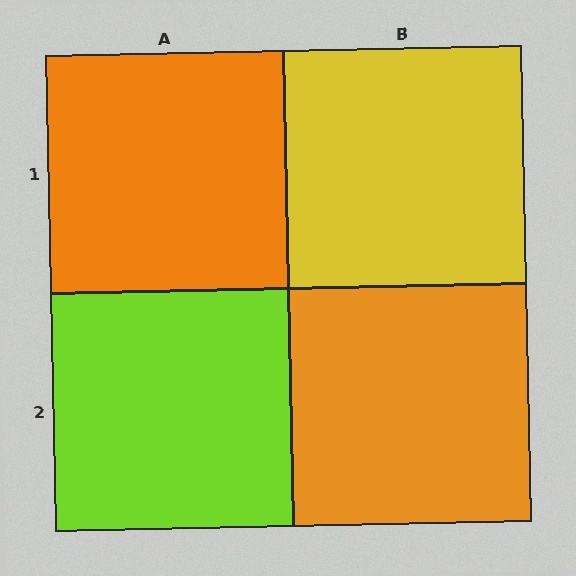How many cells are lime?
1 cell is lime.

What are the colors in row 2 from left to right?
Lime, orange.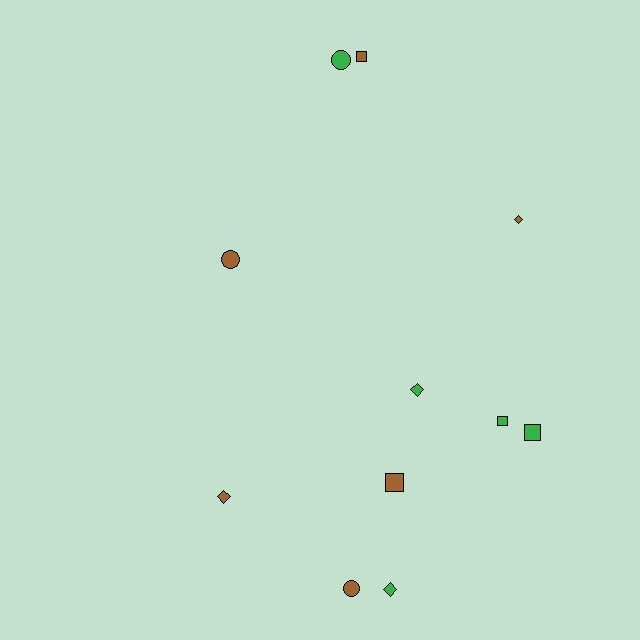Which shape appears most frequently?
Diamond, with 4 objects.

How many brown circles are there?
There are 2 brown circles.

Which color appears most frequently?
Brown, with 6 objects.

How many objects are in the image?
There are 11 objects.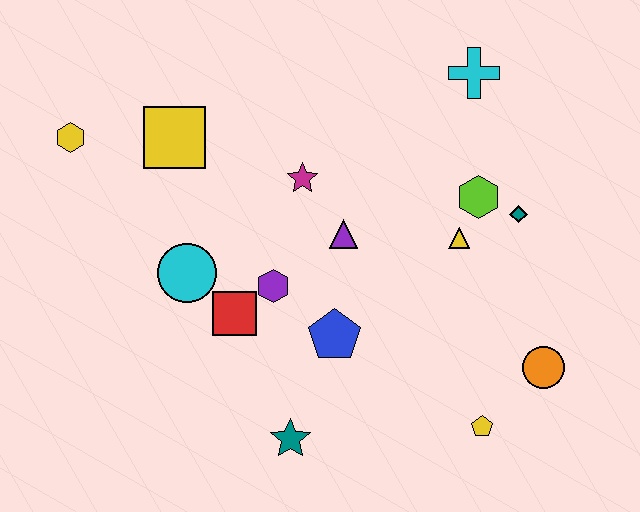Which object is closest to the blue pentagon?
The purple hexagon is closest to the blue pentagon.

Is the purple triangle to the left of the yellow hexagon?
No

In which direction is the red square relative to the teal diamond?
The red square is to the left of the teal diamond.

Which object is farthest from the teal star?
The cyan cross is farthest from the teal star.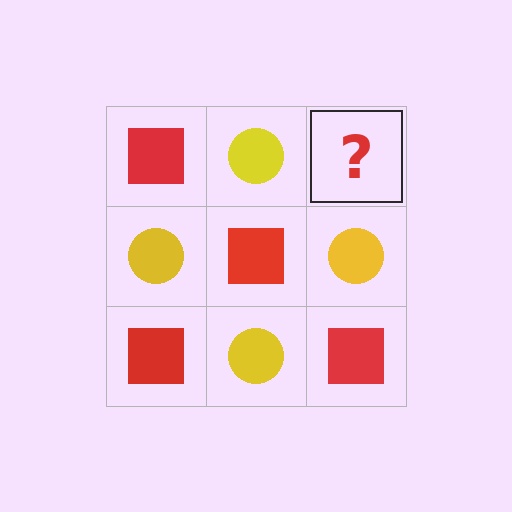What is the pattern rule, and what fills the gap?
The rule is that it alternates red square and yellow circle in a checkerboard pattern. The gap should be filled with a red square.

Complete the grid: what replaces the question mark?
The question mark should be replaced with a red square.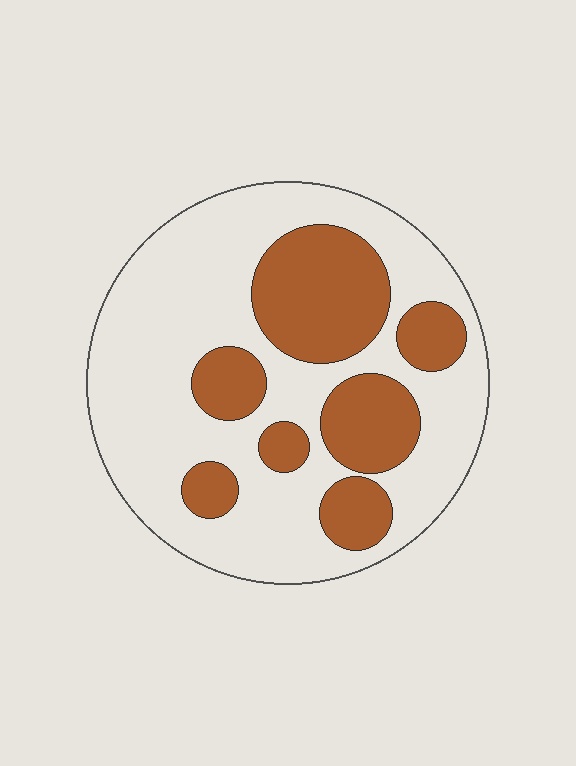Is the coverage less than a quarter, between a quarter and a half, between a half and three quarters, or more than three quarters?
Between a quarter and a half.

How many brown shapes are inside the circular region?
7.